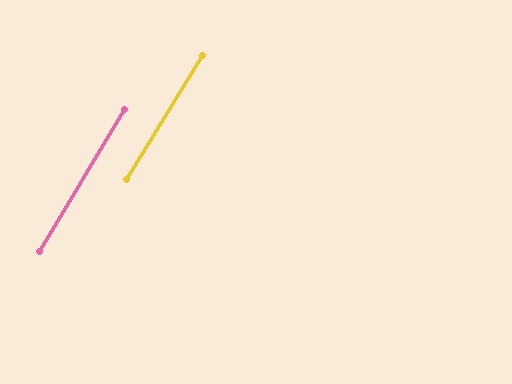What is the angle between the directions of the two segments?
Approximately 0 degrees.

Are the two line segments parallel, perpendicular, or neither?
Parallel — their directions differ by only 0.4°.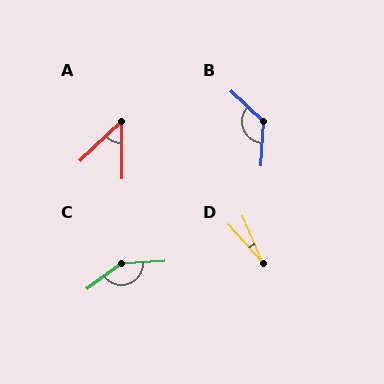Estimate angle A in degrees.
Approximately 47 degrees.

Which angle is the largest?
C, at approximately 146 degrees.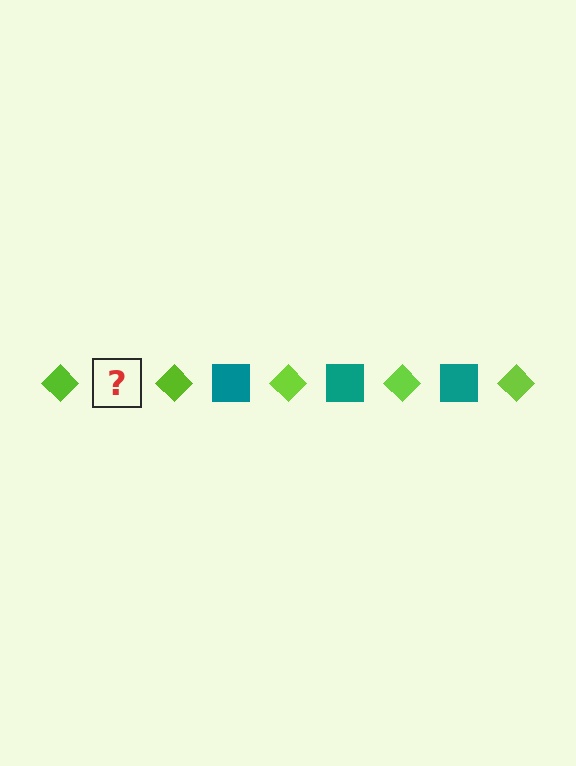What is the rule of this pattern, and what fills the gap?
The rule is that the pattern alternates between lime diamond and teal square. The gap should be filled with a teal square.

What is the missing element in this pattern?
The missing element is a teal square.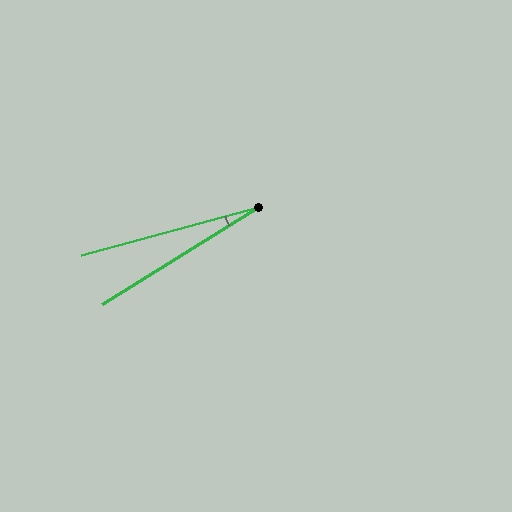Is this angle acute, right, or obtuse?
It is acute.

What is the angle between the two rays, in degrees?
Approximately 17 degrees.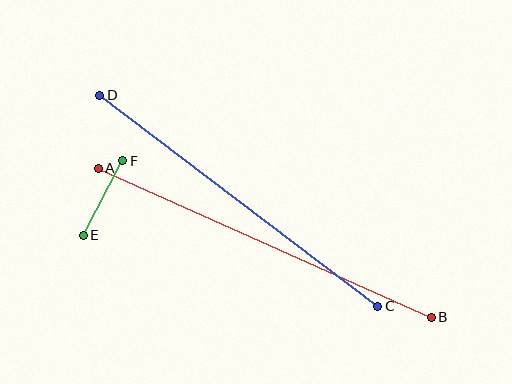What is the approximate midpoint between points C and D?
The midpoint is at approximately (239, 201) pixels.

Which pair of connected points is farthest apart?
Points A and B are farthest apart.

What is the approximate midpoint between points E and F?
The midpoint is at approximately (103, 198) pixels.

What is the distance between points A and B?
The distance is approximately 365 pixels.